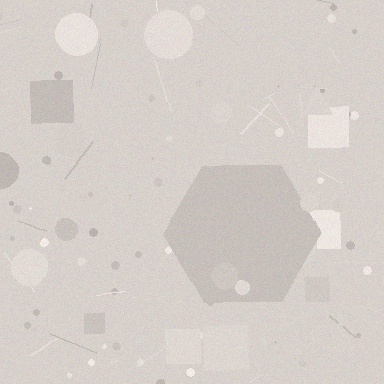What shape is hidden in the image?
A hexagon is hidden in the image.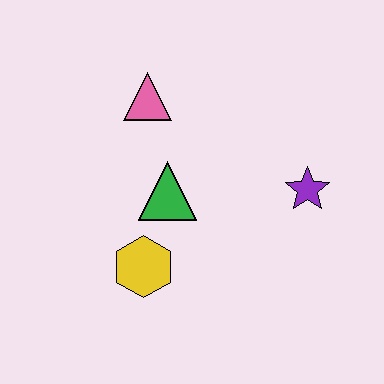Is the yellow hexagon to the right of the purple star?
No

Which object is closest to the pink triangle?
The green triangle is closest to the pink triangle.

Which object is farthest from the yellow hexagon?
The purple star is farthest from the yellow hexagon.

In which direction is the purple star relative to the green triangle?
The purple star is to the right of the green triangle.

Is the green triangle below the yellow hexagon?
No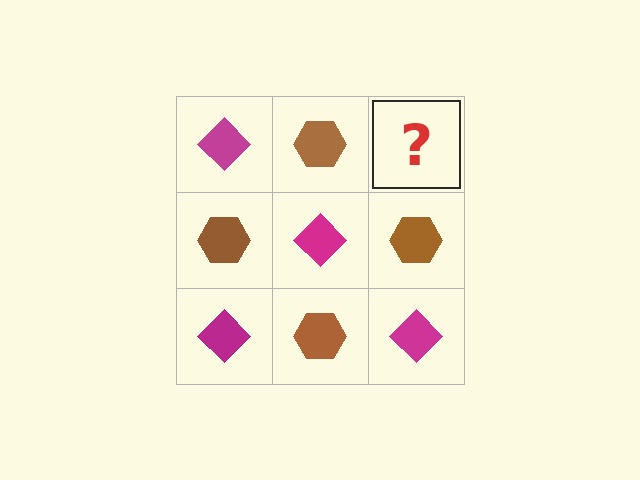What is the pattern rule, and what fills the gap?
The rule is that it alternates magenta diamond and brown hexagon in a checkerboard pattern. The gap should be filled with a magenta diamond.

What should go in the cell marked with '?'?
The missing cell should contain a magenta diamond.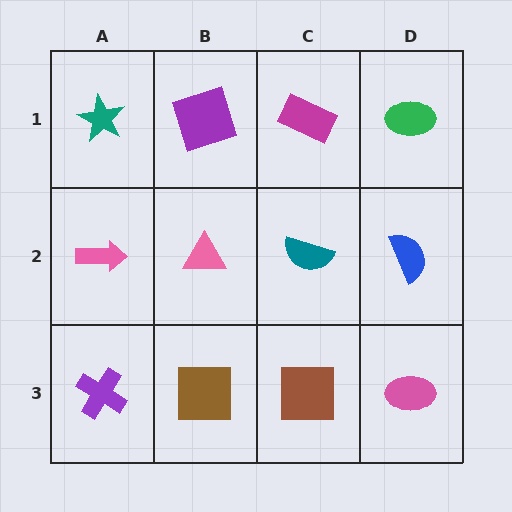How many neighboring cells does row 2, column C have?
4.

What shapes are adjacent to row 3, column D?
A blue semicircle (row 2, column D), a brown square (row 3, column C).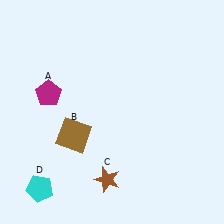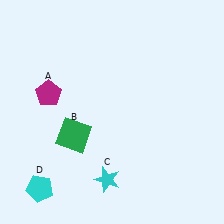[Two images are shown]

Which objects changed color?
B changed from brown to green. C changed from brown to cyan.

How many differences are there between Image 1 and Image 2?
There are 2 differences between the two images.